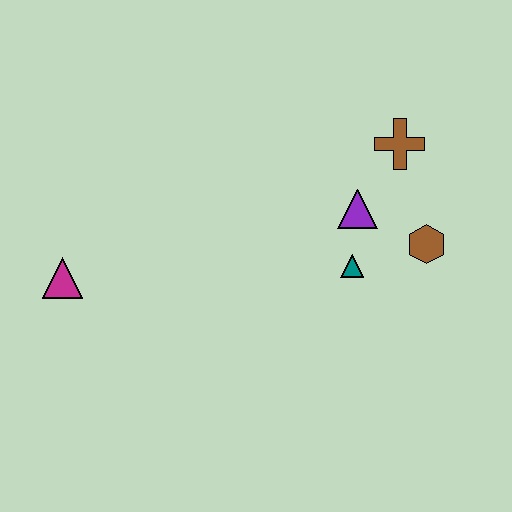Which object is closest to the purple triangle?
The teal triangle is closest to the purple triangle.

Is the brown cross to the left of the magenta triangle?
No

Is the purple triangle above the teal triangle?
Yes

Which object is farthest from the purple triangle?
The magenta triangle is farthest from the purple triangle.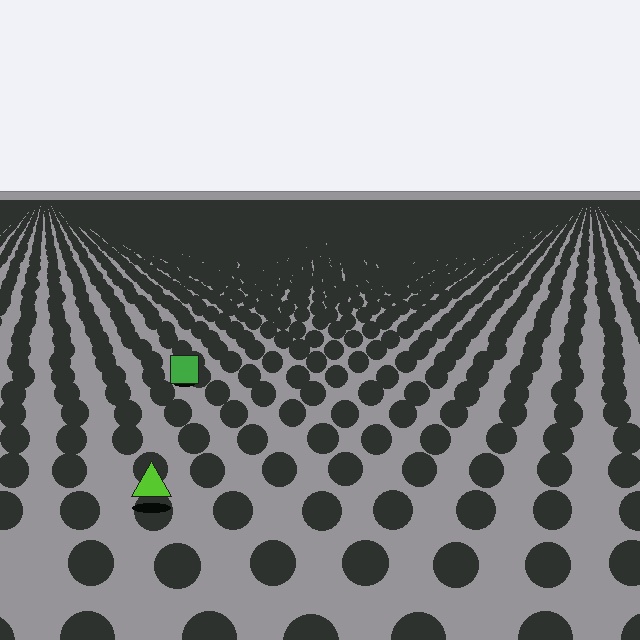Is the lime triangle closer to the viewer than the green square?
Yes. The lime triangle is closer — you can tell from the texture gradient: the ground texture is coarser near it.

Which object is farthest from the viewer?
The green square is farthest from the viewer. It appears smaller and the ground texture around it is denser.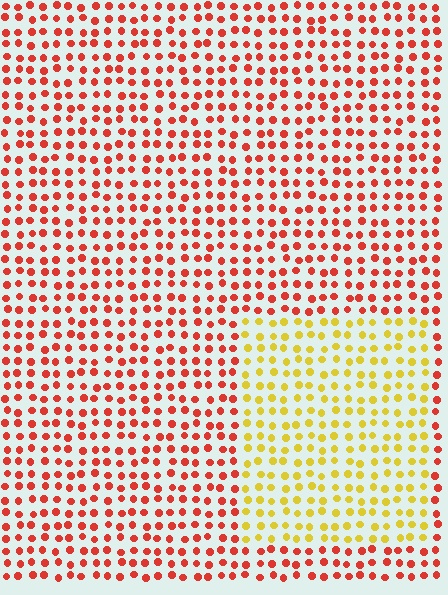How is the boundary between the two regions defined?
The boundary is defined purely by a slight shift in hue (about 52 degrees). Spacing, size, and orientation are identical on both sides.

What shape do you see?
I see a rectangle.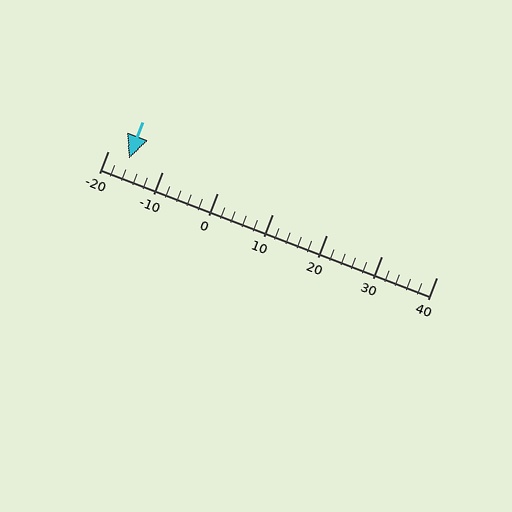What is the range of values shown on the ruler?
The ruler shows values from -20 to 40.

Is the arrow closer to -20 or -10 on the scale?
The arrow is closer to -20.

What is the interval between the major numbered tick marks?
The major tick marks are spaced 10 units apart.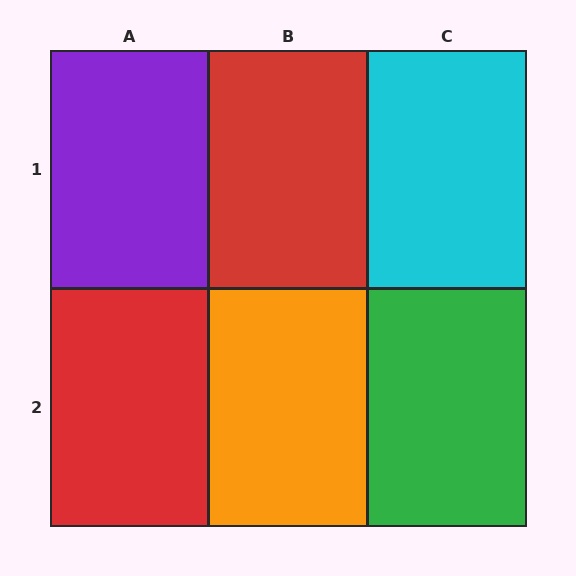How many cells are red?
2 cells are red.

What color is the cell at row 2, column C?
Green.